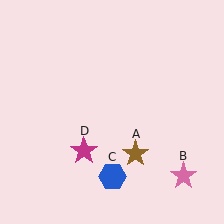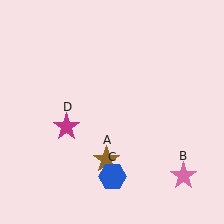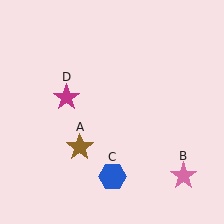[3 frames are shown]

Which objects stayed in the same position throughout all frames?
Pink star (object B) and blue hexagon (object C) remained stationary.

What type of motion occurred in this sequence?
The brown star (object A), magenta star (object D) rotated clockwise around the center of the scene.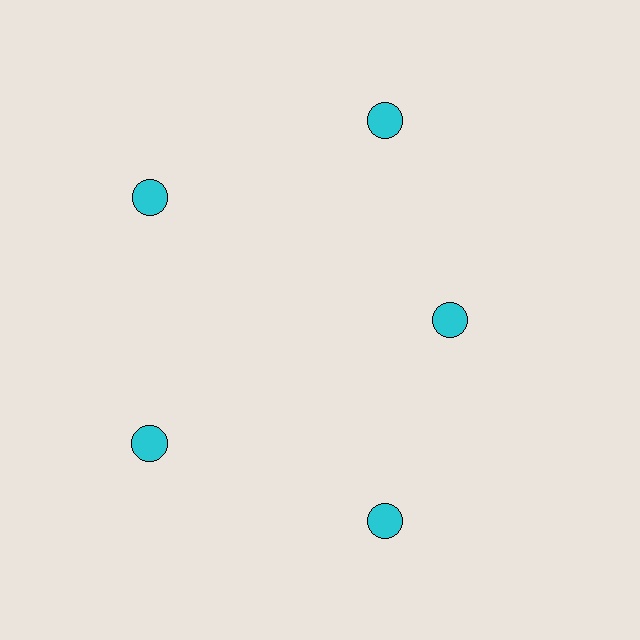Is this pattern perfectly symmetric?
No. The 5 cyan circles are arranged in a ring, but one element near the 3 o'clock position is pulled inward toward the center, breaking the 5-fold rotational symmetry.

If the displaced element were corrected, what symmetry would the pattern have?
It would have 5-fold rotational symmetry — the pattern would map onto itself every 72 degrees.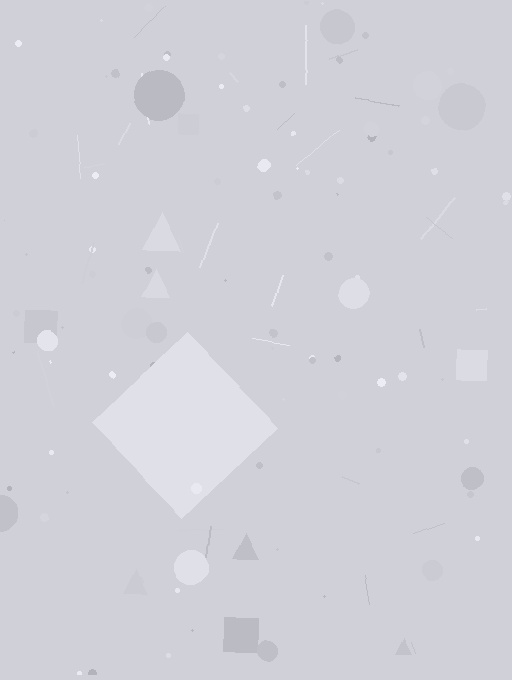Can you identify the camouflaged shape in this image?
The camouflaged shape is a diamond.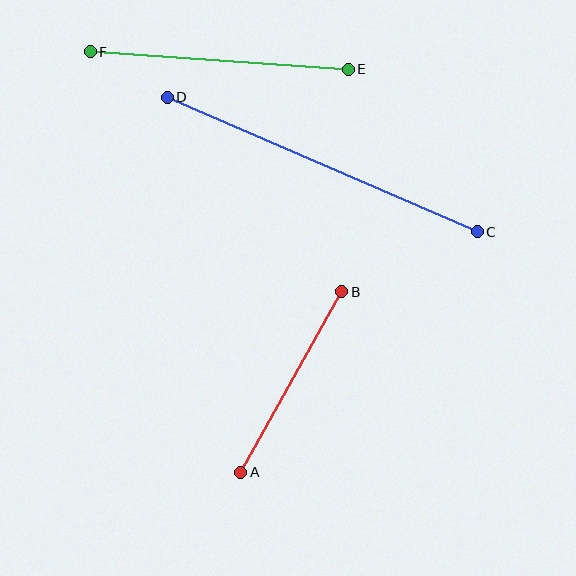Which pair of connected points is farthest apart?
Points C and D are farthest apart.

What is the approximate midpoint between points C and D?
The midpoint is at approximately (322, 164) pixels.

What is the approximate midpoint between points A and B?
The midpoint is at approximately (291, 382) pixels.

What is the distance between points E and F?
The distance is approximately 259 pixels.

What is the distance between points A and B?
The distance is approximately 207 pixels.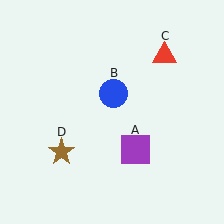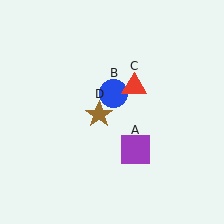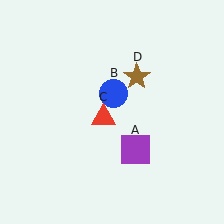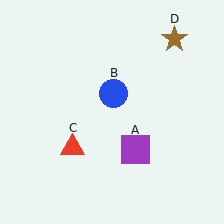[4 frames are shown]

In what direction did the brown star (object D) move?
The brown star (object D) moved up and to the right.